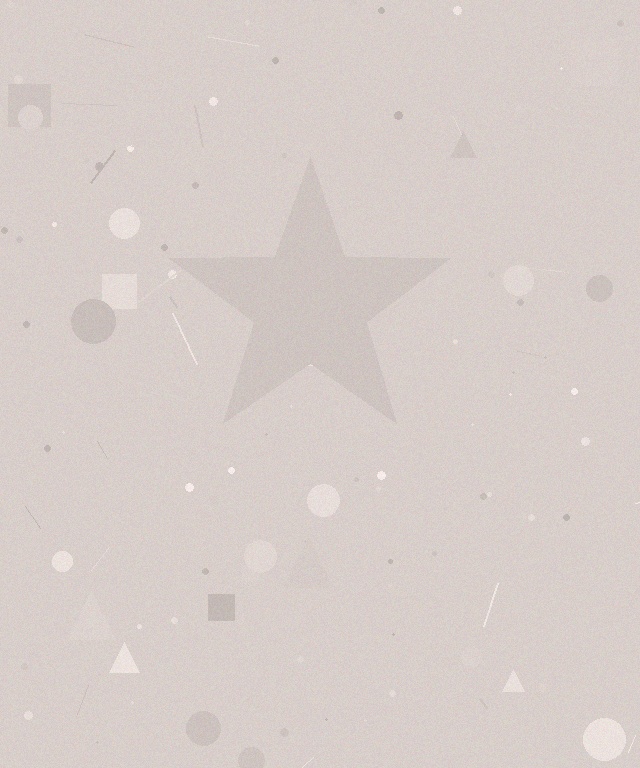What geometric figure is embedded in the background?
A star is embedded in the background.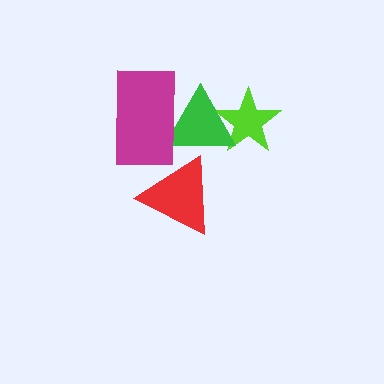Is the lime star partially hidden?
Yes, it is partially covered by another shape.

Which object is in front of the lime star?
The green triangle is in front of the lime star.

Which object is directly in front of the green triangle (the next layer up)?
The red triangle is directly in front of the green triangle.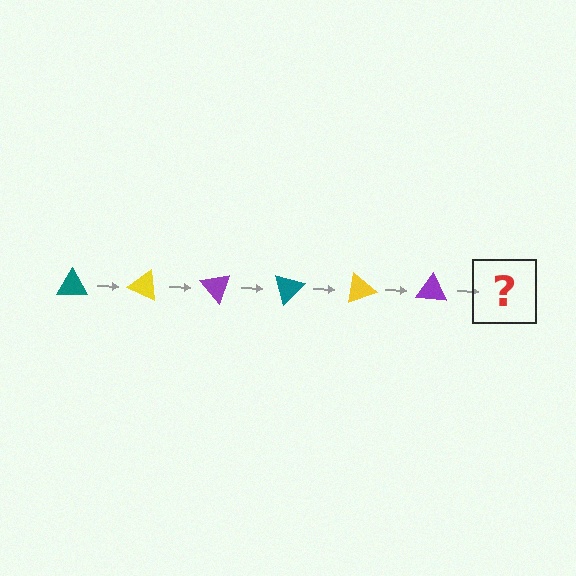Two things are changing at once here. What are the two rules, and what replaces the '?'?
The two rules are that it rotates 25 degrees each step and the color cycles through teal, yellow, and purple. The '?' should be a teal triangle, rotated 150 degrees from the start.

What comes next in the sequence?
The next element should be a teal triangle, rotated 150 degrees from the start.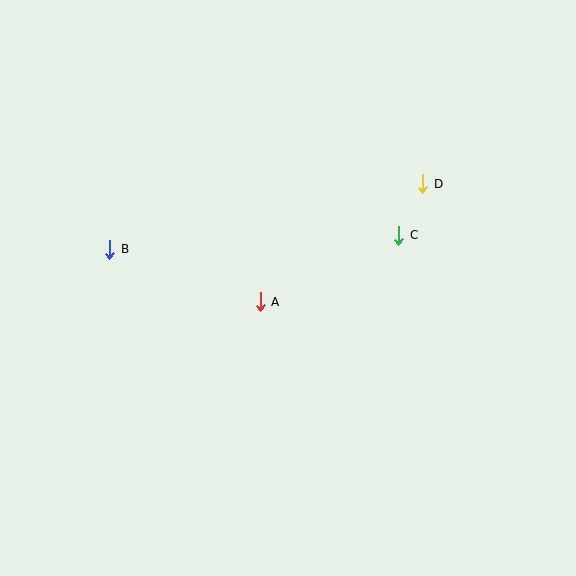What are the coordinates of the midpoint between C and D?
The midpoint between C and D is at (411, 210).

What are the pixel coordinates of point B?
Point B is at (110, 249).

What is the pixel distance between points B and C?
The distance between B and C is 289 pixels.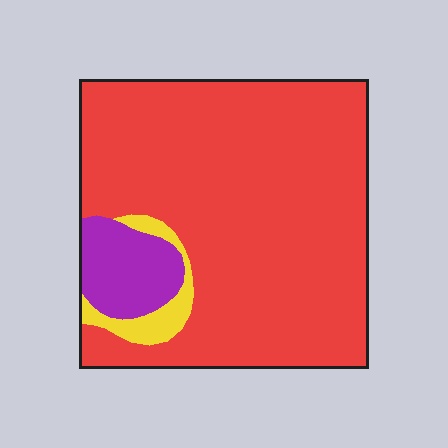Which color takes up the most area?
Red, at roughly 85%.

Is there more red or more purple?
Red.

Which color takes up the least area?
Yellow, at roughly 5%.